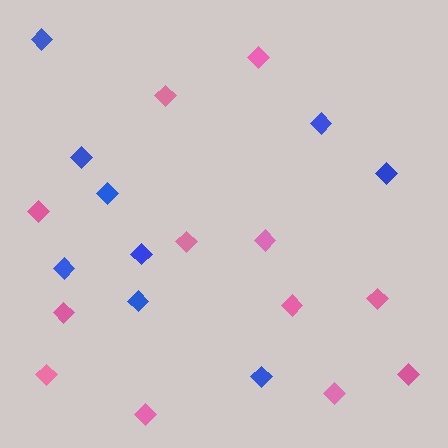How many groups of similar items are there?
There are 2 groups: one group of blue diamonds (9) and one group of pink diamonds (12).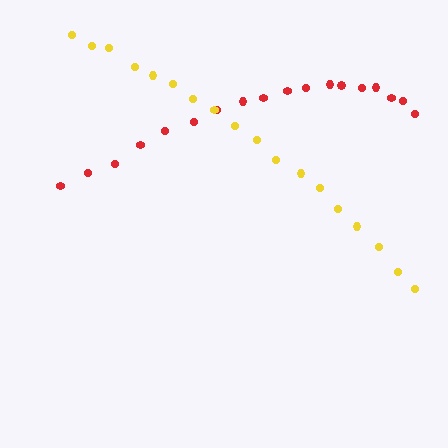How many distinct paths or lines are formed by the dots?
There are 2 distinct paths.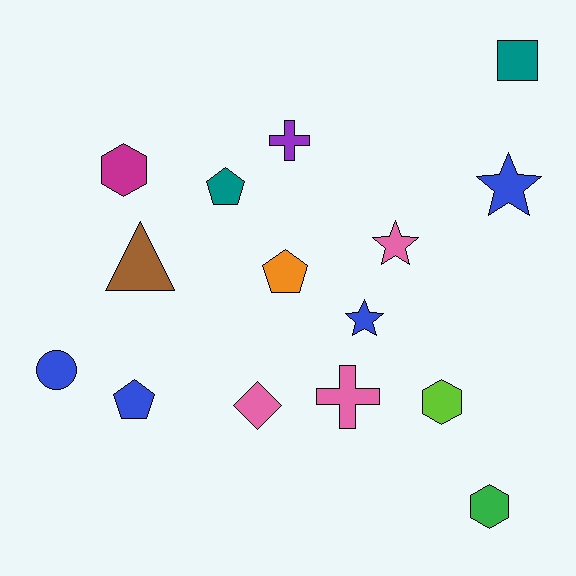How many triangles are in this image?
There is 1 triangle.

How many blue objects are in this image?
There are 4 blue objects.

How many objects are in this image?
There are 15 objects.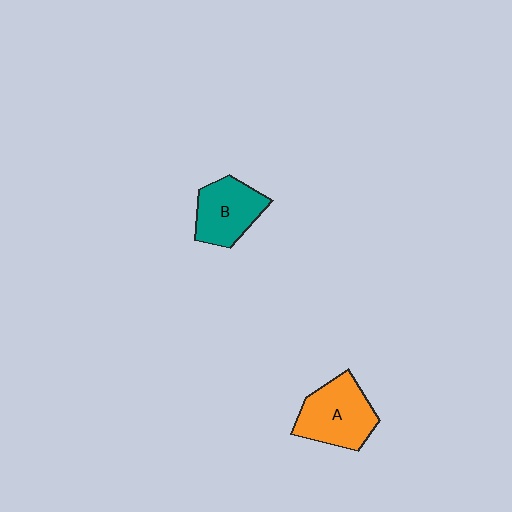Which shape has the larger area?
Shape A (orange).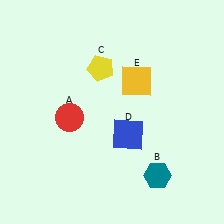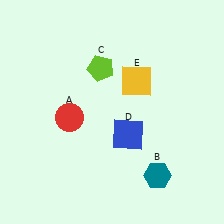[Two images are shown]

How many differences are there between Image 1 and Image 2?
There is 1 difference between the two images.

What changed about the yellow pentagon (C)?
In Image 1, C is yellow. In Image 2, it changed to lime.